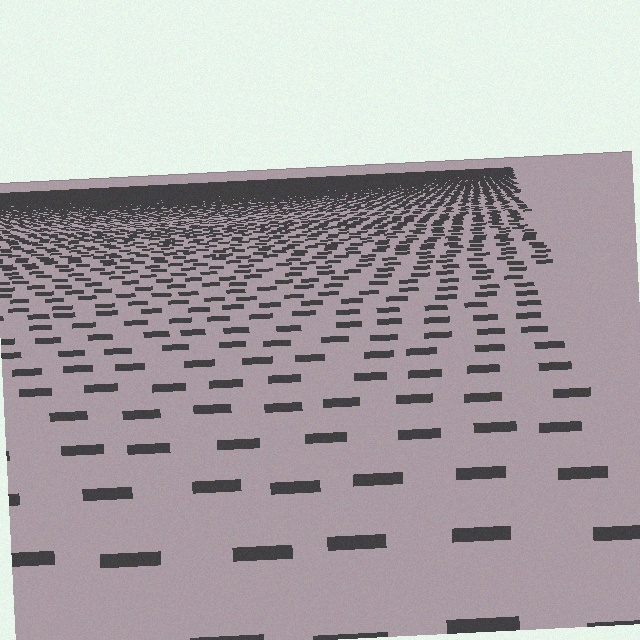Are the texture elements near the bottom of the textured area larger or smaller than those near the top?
Larger. Near the bottom, elements are closer to the viewer and appear at a bigger on-screen size.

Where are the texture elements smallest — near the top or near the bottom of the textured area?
Near the top.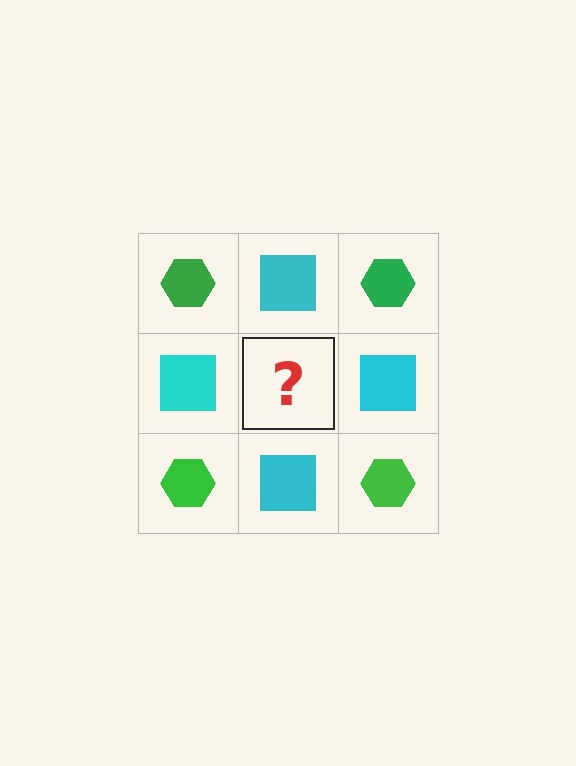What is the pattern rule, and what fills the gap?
The rule is that it alternates green hexagon and cyan square in a checkerboard pattern. The gap should be filled with a green hexagon.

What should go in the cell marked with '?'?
The missing cell should contain a green hexagon.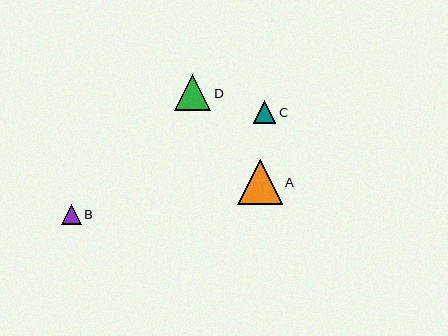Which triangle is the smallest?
Triangle B is the smallest with a size of approximately 20 pixels.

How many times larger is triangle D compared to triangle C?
Triangle D is approximately 1.6 times the size of triangle C.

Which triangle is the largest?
Triangle A is the largest with a size of approximately 45 pixels.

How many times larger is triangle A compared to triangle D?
Triangle A is approximately 1.2 times the size of triangle D.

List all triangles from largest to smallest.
From largest to smallest: A, D, C, B.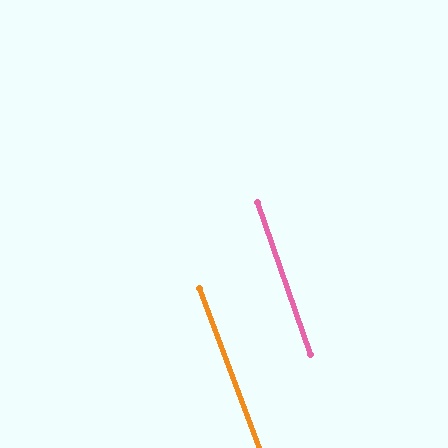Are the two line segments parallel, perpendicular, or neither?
Parallel — their directions differ by only 1.4°.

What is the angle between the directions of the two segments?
Approximately 1 degree.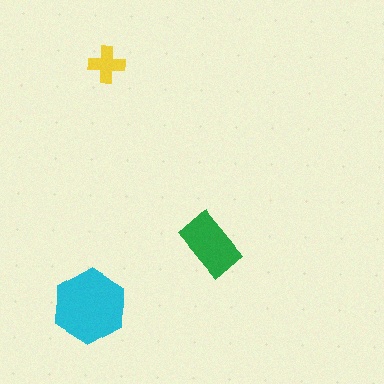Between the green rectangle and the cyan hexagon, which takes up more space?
The cyan hexagon.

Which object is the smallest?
The yellow cross.